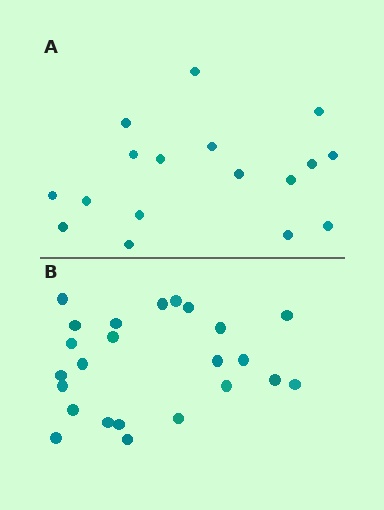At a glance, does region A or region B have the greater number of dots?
Region B (the bottom region) has more dots.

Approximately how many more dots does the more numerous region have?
Region B has roughly 8 or so more dots than region A.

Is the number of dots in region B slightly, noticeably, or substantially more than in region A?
Region B has noticeably more, but not dramatically so. The ratio is roughly 1.4 to 1.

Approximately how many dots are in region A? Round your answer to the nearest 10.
About 20 dots. (The exact count is 17, which rounds to 20.)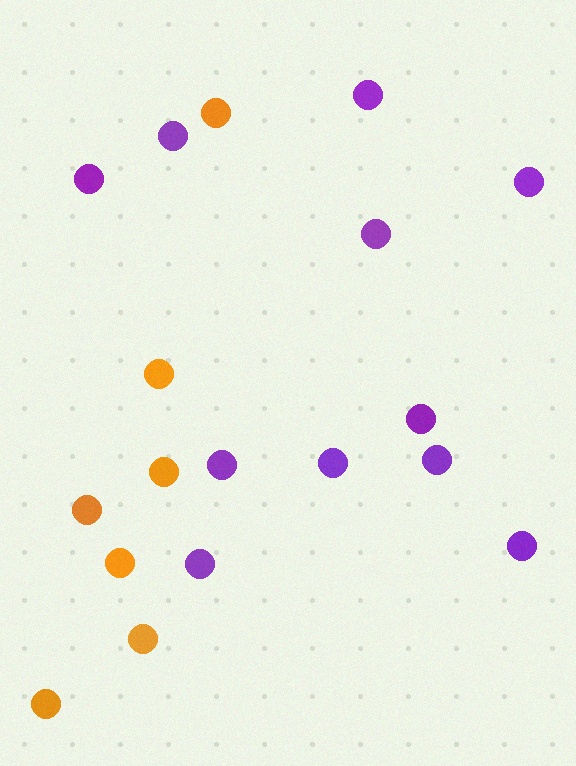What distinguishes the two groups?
There are 2 groups: one group of orange circles (7) and one group of purple circles (11).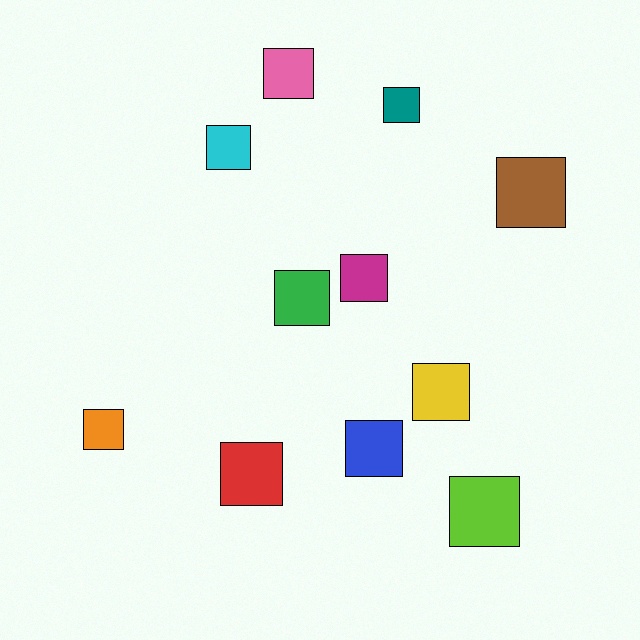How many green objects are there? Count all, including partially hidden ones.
There is 1 green object.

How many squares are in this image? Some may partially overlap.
There are 11 squares.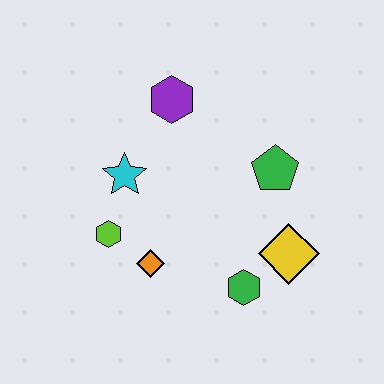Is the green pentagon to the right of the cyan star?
Yes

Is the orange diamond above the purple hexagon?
No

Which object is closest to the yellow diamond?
The green hexagon is closest to the yellow diamond.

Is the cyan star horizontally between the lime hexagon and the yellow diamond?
Yes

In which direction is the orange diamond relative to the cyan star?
The orange diamond is below the cyan star.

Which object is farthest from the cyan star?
The yellow diamond is farthest from the cyan star.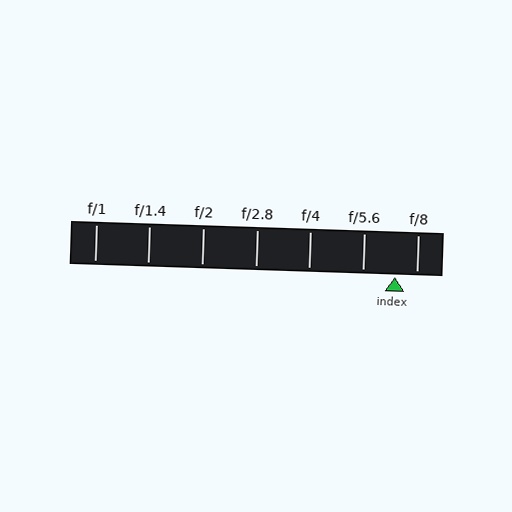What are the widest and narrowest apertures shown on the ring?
The widest aperture shown is f/1 and the narrowest is f/8.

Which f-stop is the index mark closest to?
The index mark is closest to f/8.